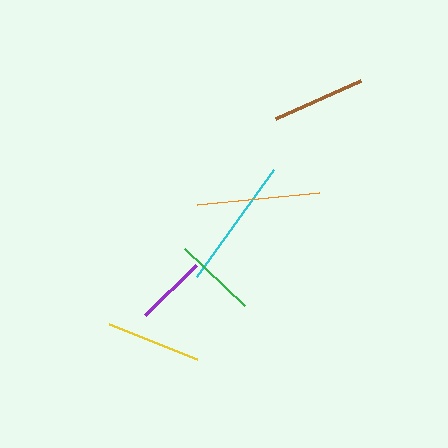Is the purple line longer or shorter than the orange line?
The orange line is longer than the purple line.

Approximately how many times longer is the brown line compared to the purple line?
The brown line is approximately 1.3 times the length of the purple line.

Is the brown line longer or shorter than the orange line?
The orange line is longer than the brown line.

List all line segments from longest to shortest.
From longest to shortest: cyan, orange, yellow, brown, green, purple.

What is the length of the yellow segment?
The yellow segment is approximately 94 pixels long.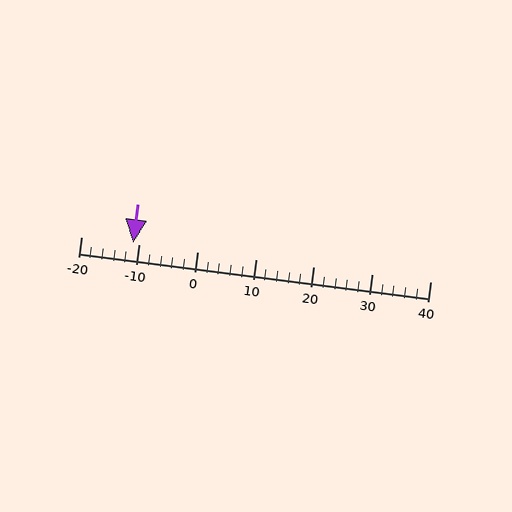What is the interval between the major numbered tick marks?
The major tick marks are spaced 10 units apart.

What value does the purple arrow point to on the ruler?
The purple arrow points to approximately -11.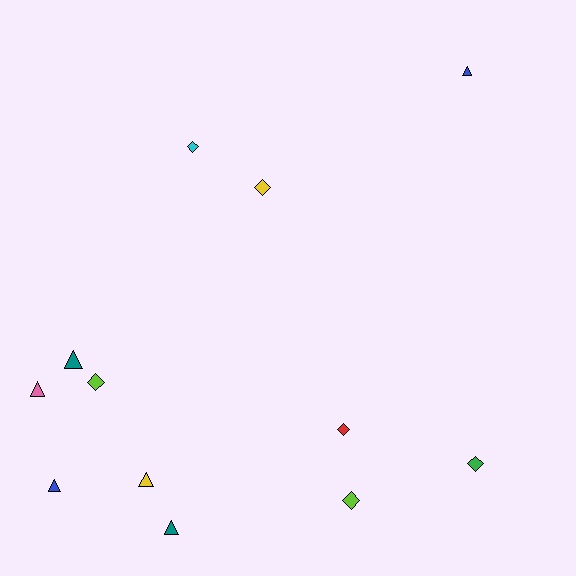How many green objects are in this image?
There is 1 green object.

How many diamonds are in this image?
There are 6 diamonds.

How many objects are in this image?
There are 12 objects.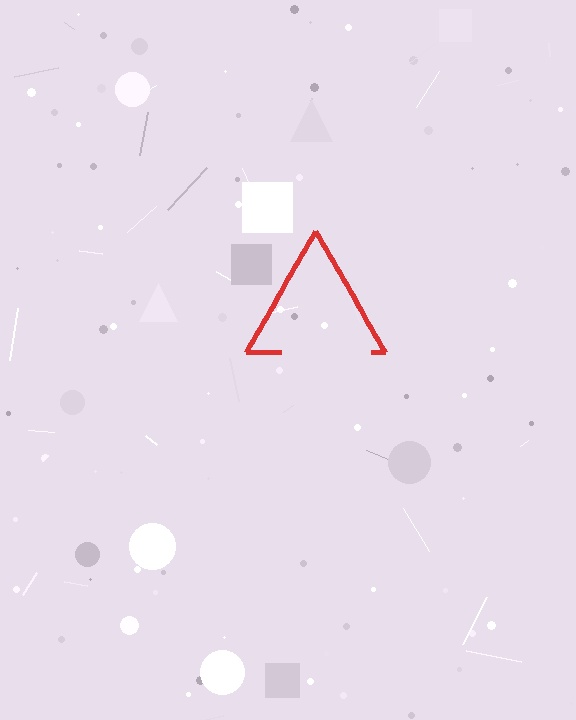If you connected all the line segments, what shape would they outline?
They would outline a triangle.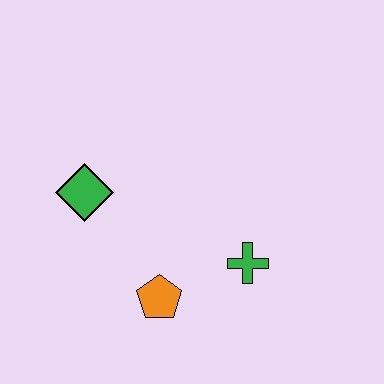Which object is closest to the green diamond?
The orange pentagon is closest to the green diamond.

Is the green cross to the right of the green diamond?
Yes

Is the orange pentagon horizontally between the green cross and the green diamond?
Yes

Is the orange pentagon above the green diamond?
No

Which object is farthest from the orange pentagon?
The green diamond is farthest from the orange pentagon.